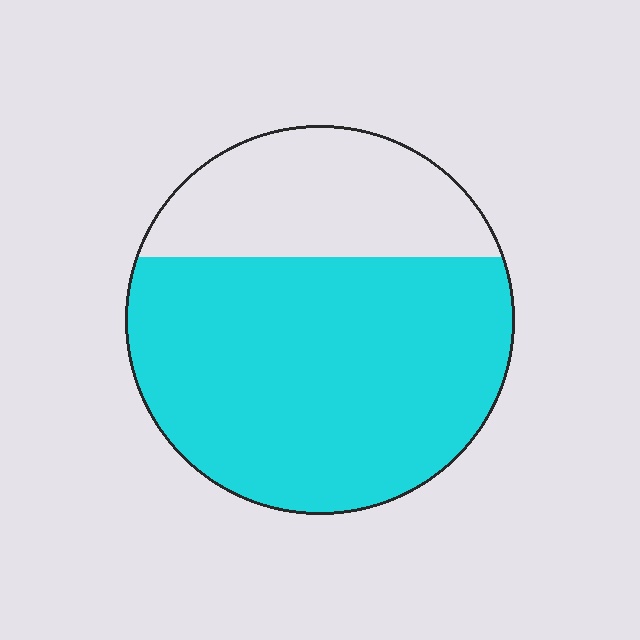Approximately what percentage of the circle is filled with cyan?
Approximately 70%.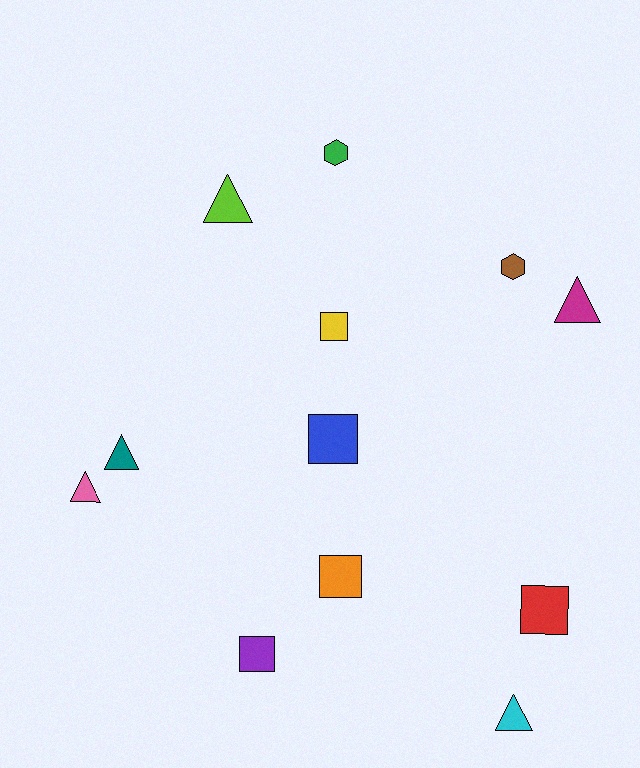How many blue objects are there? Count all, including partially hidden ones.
There is 1 blue object.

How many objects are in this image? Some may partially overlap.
There are 12 objects.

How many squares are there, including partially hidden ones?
There are 5 squares.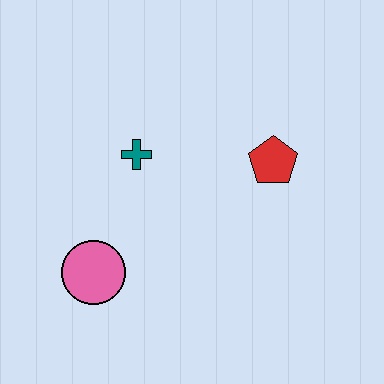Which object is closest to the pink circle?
The teal cross is closest to the pink circle.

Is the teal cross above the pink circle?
Yes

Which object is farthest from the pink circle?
The red pentagon is farthest from the pink circle.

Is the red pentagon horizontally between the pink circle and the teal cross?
No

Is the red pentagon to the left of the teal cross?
No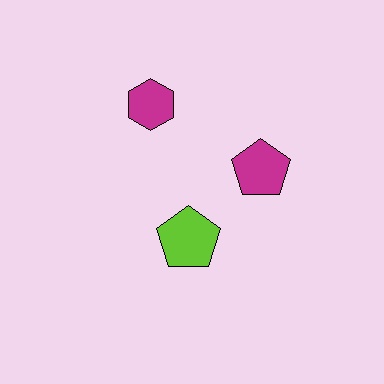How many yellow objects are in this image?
There are no yellow objects.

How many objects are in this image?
There are 3 objects.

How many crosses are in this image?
There are no crosses.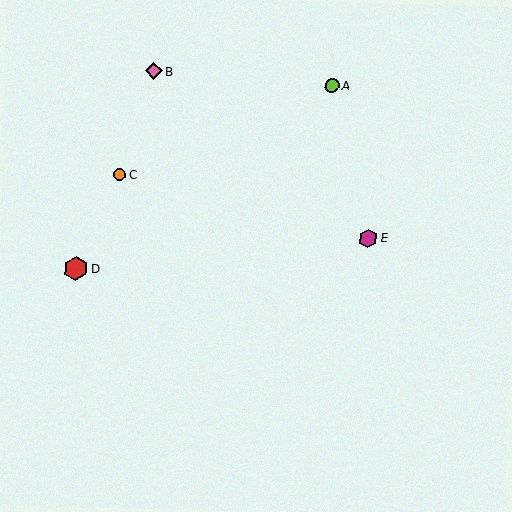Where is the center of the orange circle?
The center of the orange circle is at (120, 175).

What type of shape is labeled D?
Shape D is a red hexagon.